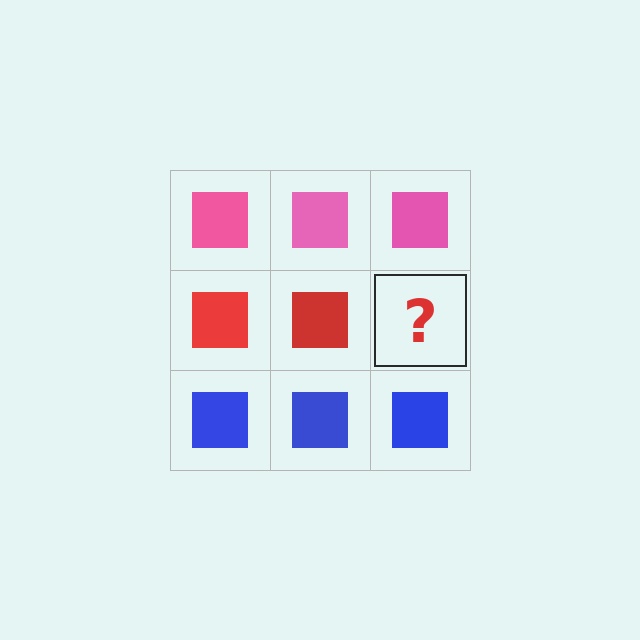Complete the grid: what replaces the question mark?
The question mark should be replaced with a red square.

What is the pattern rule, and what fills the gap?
The rule is that each row has a consistent color. The gap should be filled with a red square.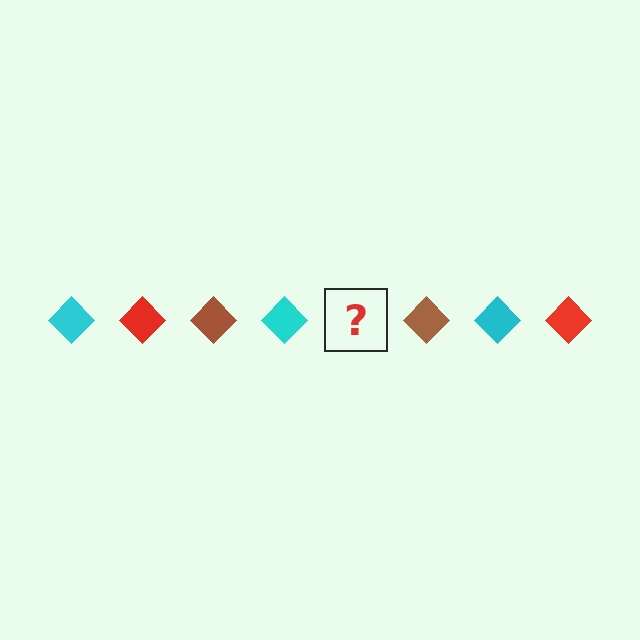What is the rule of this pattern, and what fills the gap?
The rule is that the pattern cycles through cyan, red, brown diamonds. The gap should be filled with a red diamond.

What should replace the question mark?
The question mark should be replaced with a red diamond.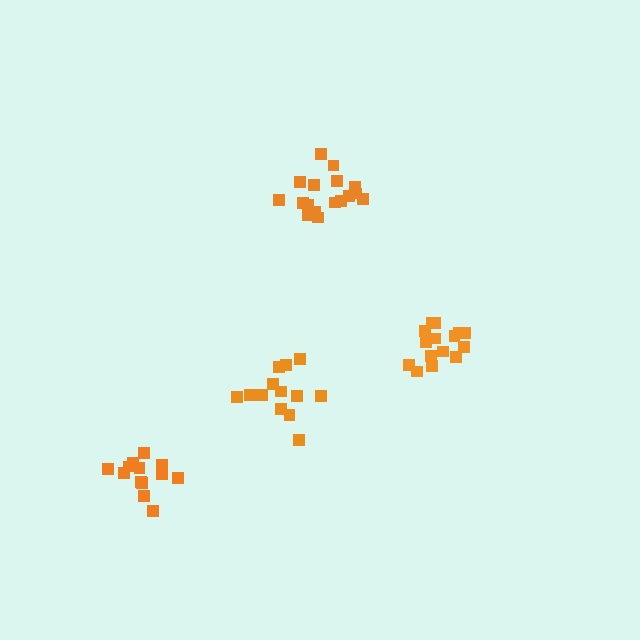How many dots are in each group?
Group 1: 17 dots, Group 2: 14 dots, Group 3: 13 dots, Group 4: 15 dots (59 total).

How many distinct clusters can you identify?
There are 4 distinct clusters.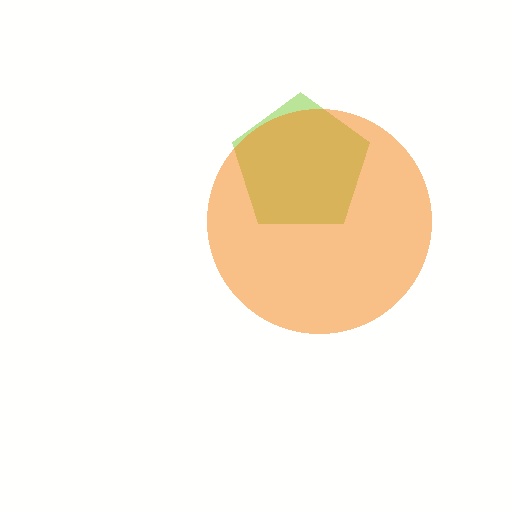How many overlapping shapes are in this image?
There are 2 overlapping shapes in the image.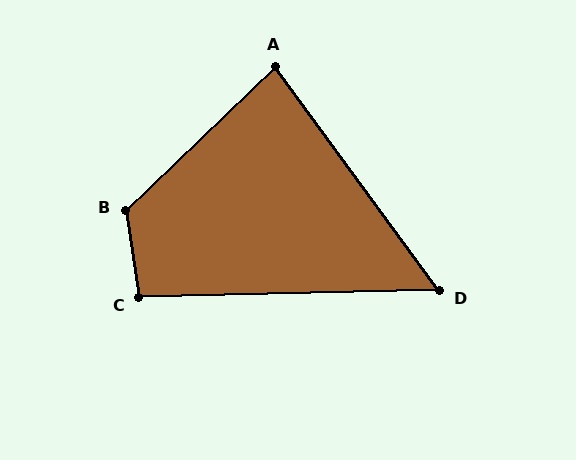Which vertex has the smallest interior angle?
D, at approximately 55 degrees.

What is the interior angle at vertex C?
Approximately 98 degrees (obtuse).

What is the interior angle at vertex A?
Approximately 82 degrees (acute).